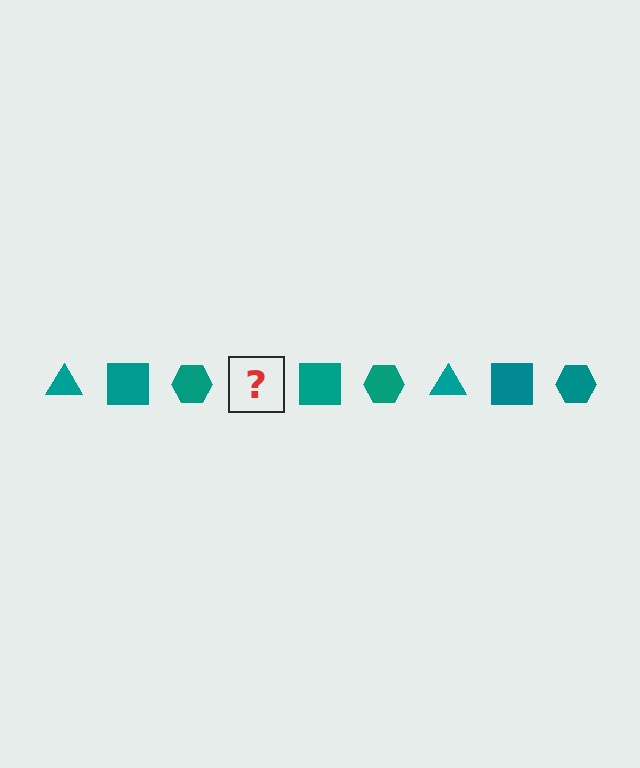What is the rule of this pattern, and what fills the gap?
The rule is that the pattern cycles through triangle, square, hexagon shapes in teal. The gap should be filled with a teal triangle.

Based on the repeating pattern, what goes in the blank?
The blank should be a teal triangle.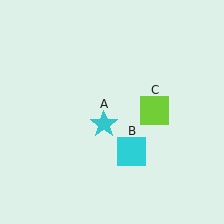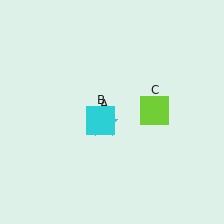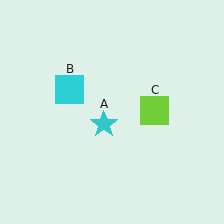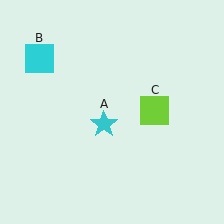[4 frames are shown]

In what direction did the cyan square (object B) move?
The cyan square (object B) moved up and to the left.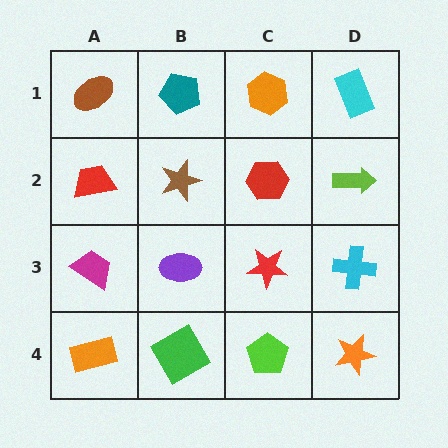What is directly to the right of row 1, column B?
An orange hexagon.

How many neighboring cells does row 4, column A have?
2.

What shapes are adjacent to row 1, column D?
A lime arrow (row 2, column D), an orange hexagon (row 1, column C).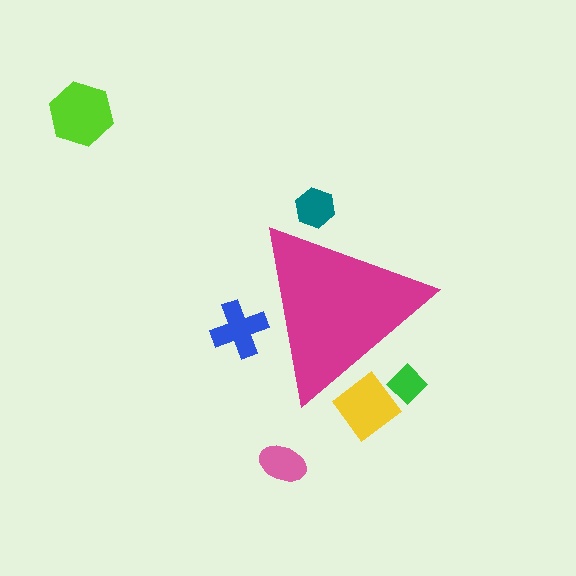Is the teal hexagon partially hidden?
Yes, the teal hexagon is partially hidden behind the magenta triangle.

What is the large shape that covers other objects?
A magenta triangle.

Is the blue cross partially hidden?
Yes, the blue cross is partially hidden behind the magenta triangle.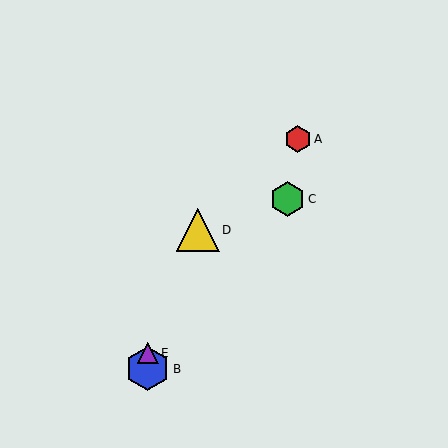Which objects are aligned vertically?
Objects B, E are aligned vertically.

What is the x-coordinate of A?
Object A is at x≈298.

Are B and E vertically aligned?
Yes, both are at x≈148.